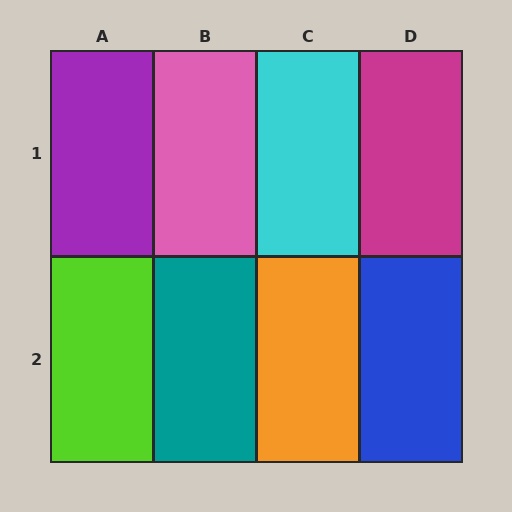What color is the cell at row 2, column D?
Blue.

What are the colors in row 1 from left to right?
Purple, pink, cyan, magenta.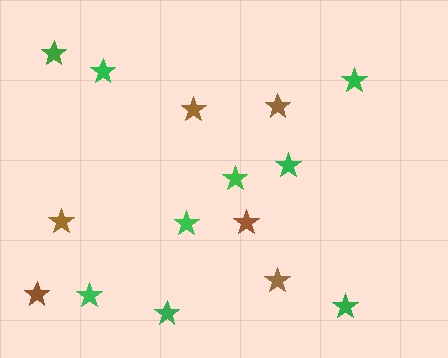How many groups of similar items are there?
There are 2 groups: one group of brown stars (6) and one group of green stars (9).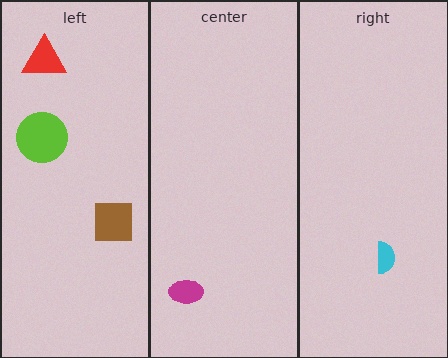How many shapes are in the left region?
3.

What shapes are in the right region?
The cyan semicircle.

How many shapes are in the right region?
1.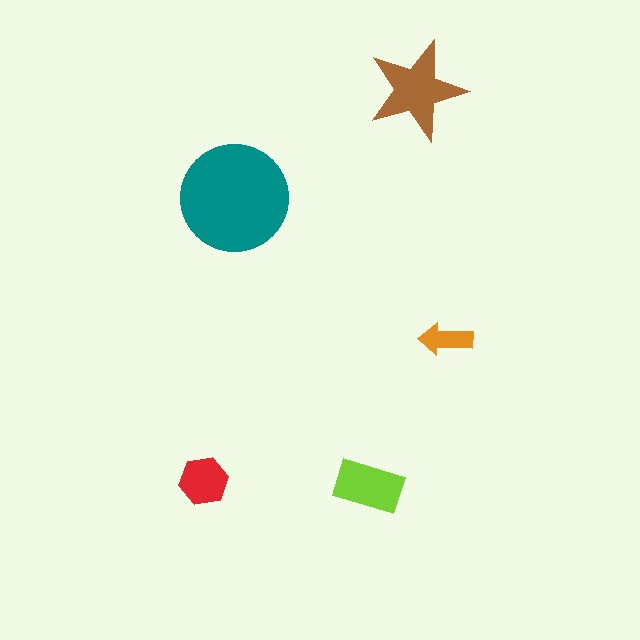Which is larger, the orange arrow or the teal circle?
The teal circle.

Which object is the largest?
The teal circle.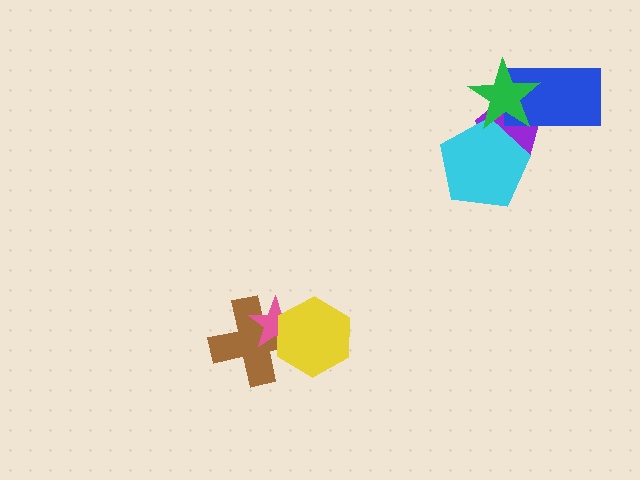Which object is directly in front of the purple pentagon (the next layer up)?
The blue rectangle is directly in front of the purple pentagon.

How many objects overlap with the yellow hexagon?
2 objects overlap with the yellow hexagon.